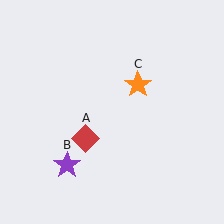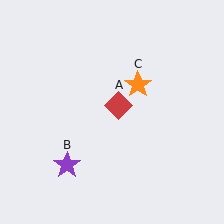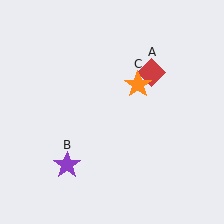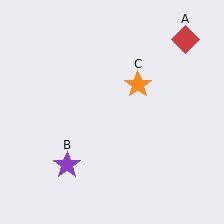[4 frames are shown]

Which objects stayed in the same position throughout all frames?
Purple star (object B) and orange star (object C) remained stationary.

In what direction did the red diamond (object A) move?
The red diamond (object A) moved up and to the right.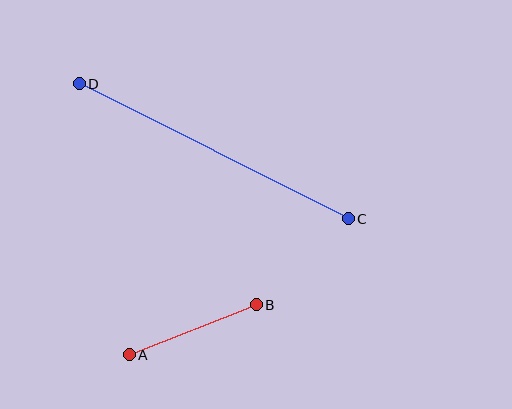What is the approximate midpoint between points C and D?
The midpoint is at approximately (214, 151) pixels.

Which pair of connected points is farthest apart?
Points C and D are farthest apart.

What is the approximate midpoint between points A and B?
The midpoint is at approximately (193, 330) pixels.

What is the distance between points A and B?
The distance is approximately 137 pixels.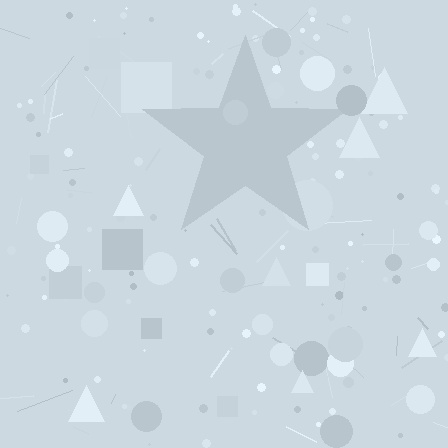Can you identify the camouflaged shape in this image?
The camouflaged shape is a star.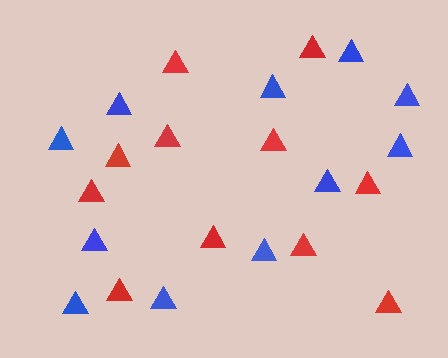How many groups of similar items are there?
There are 2 groups: one group of red triangles (11) and one group of blue triangles (11).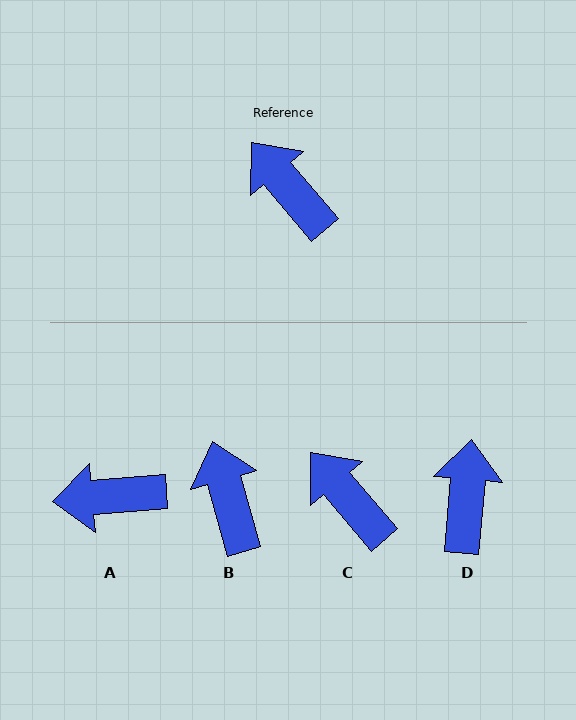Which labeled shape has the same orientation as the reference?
C.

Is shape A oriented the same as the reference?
No, it is off by about 54 degrees.